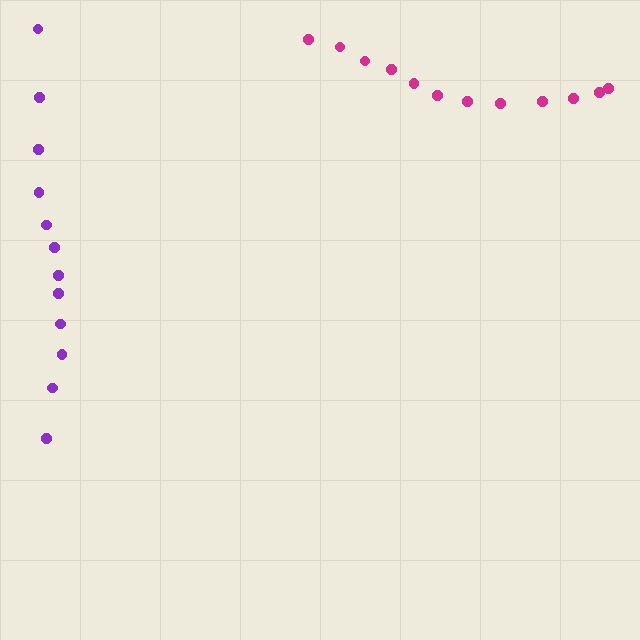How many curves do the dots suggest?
There are 2 distinct paths.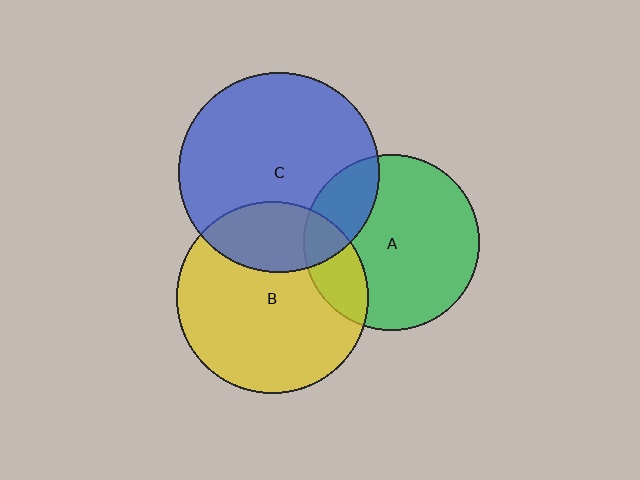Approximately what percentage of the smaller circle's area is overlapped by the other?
Approximately 20%.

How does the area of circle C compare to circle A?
Approximately 1.3 times.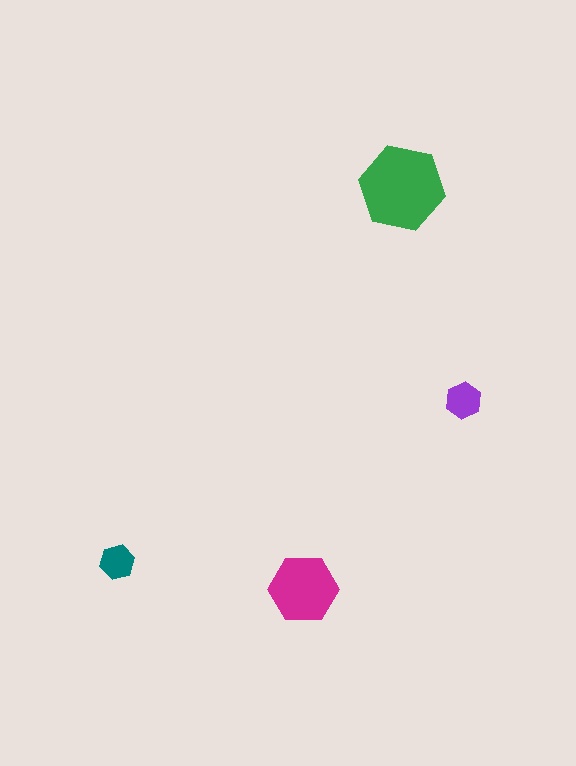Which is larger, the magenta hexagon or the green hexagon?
The green one.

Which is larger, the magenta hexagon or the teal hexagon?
The magenta one.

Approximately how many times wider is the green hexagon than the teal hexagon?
About 2.5 times wider.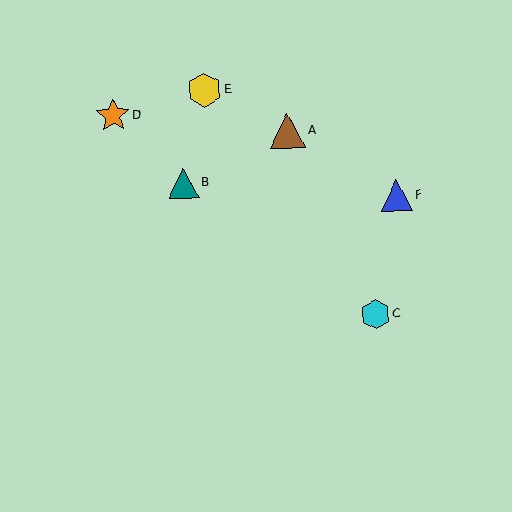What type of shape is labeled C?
Shape C is a cyan hexagon.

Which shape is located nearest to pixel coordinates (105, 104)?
The orange star (labeled D) at (113, 115) is nearest to that location.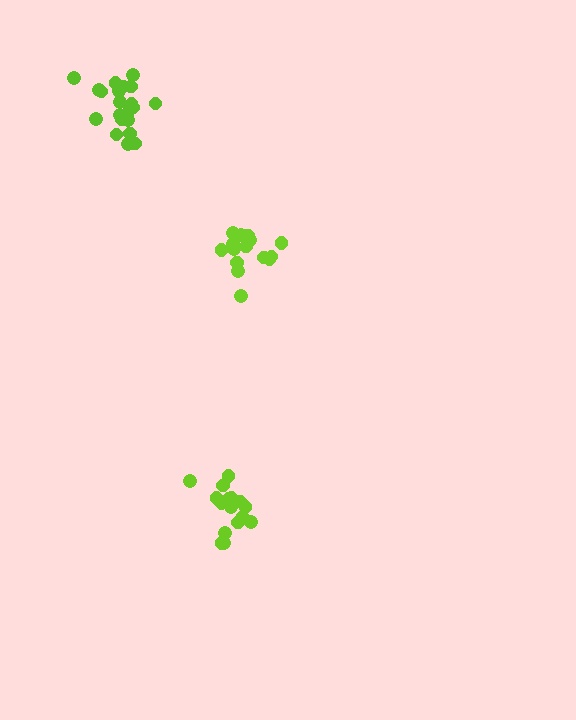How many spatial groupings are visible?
There are 3 spatial groupings.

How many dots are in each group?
Group 1: 15 dots, Group 2: 17 dots, Group 3: 21 dots (53 total).